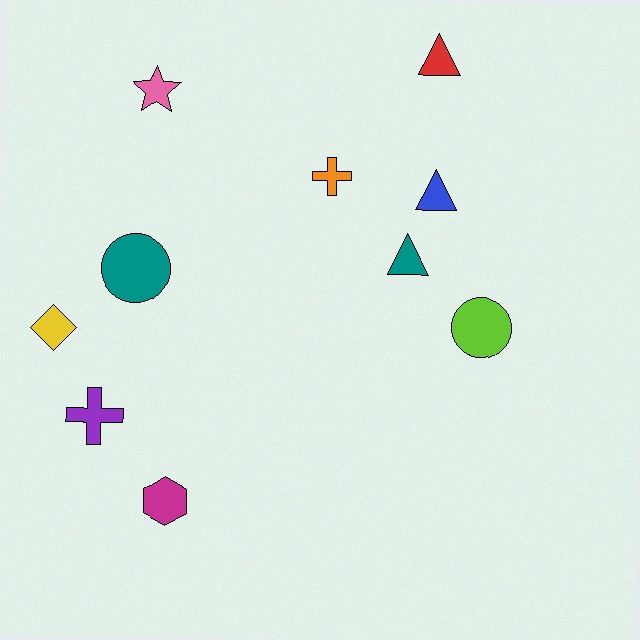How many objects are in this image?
There are 10 objects.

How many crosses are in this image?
There are 2 crosses.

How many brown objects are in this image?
There are no brown objects.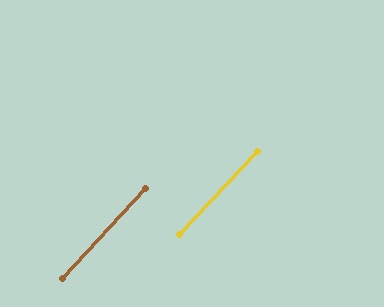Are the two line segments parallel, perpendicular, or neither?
Parallel — their directions differ by only 0.2°.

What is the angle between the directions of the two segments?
Approximately 0 degrees.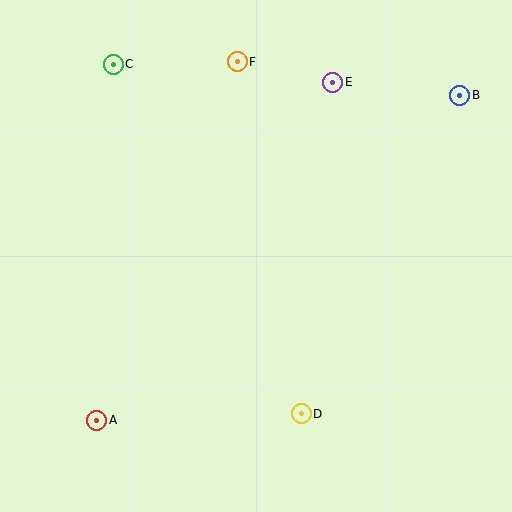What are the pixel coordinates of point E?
Point E is at (333, 82).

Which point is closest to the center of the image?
Point D at (301, 414) is closest to the center.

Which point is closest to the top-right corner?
Point B is closest to the top-right corner.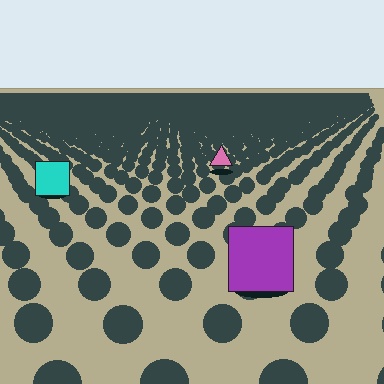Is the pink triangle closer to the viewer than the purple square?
No. The purple square is closer — you can tell from the texture gradient: the ground texture is coarser near it.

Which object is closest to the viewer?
The purple square is closest. The texture marks near it are larger and more spread out.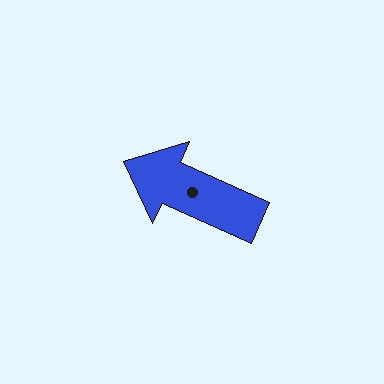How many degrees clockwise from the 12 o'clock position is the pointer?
Approximately 294 degrees.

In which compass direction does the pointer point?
Northwest.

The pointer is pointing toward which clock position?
Roughly 10 o'clock.